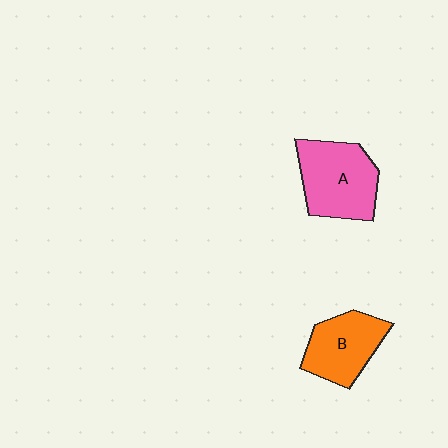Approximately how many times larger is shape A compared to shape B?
Approximately 1.2 times.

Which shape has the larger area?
Shape A (pink).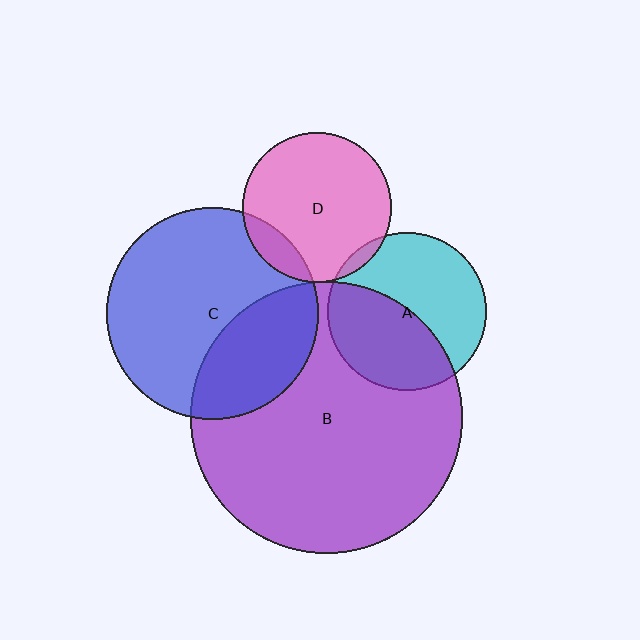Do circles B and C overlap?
Yes.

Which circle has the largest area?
Circle B (purple).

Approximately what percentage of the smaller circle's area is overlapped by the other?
Approximately 30%.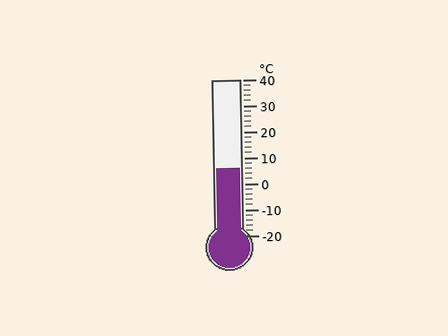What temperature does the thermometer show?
The thermometer shows approximately 6°C.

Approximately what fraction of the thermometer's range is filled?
The thermometer is filled to approximately 45% of its range.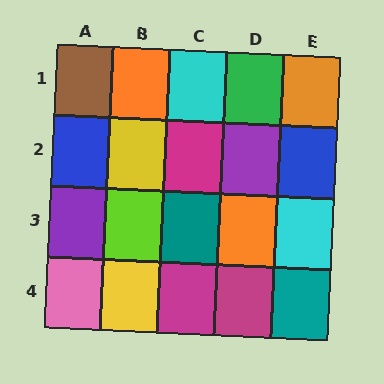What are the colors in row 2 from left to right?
Blue, yellow, magenta, purple, blue.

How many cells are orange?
3 cells are orange.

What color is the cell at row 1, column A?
Brown.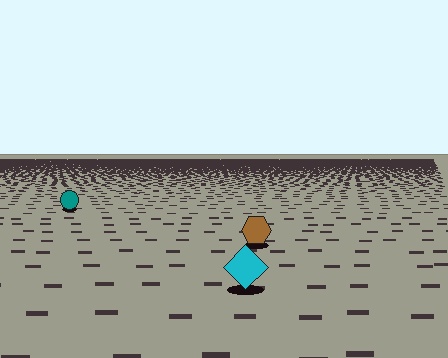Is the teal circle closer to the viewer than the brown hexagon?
No. The brown hexagon is closer — you can tell from the texture gradient: the ground texture is coarser near it.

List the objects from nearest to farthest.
From nearest to farthest: the cyan diamond, the brown hexagon, the teal circle.